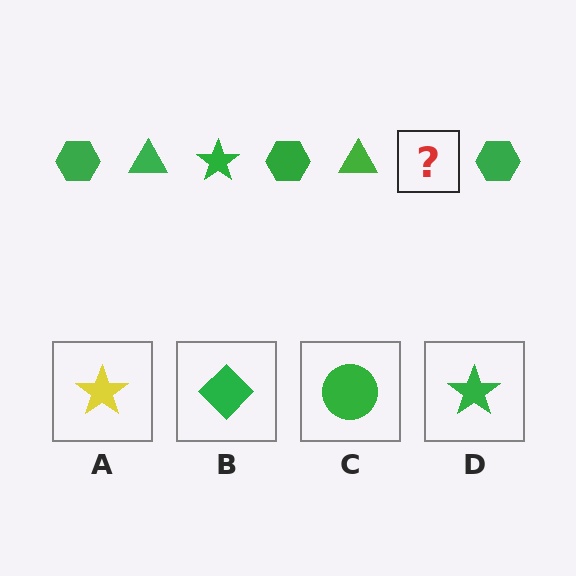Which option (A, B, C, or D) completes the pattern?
D.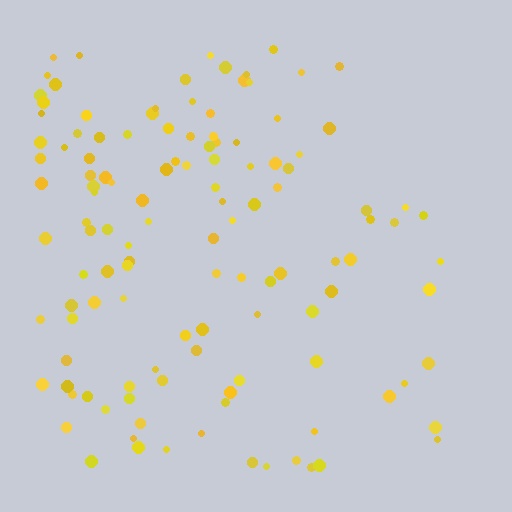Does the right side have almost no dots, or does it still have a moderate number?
Still a moderate number, just noticeably fewer than the left.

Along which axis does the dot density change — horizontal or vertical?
Horizontal.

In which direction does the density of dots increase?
From right to left, with the left side densest.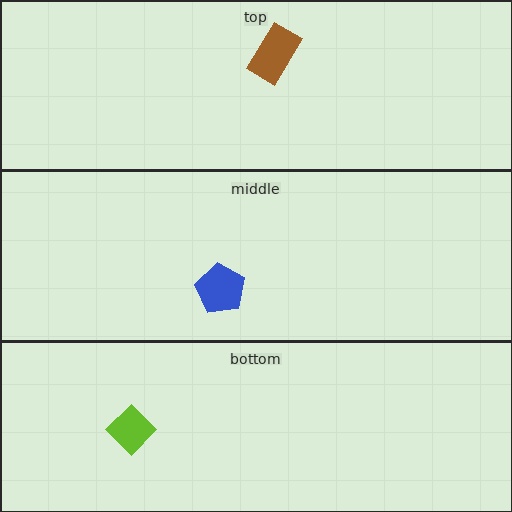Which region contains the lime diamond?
The bottom region.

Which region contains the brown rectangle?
The top region.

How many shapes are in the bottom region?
1.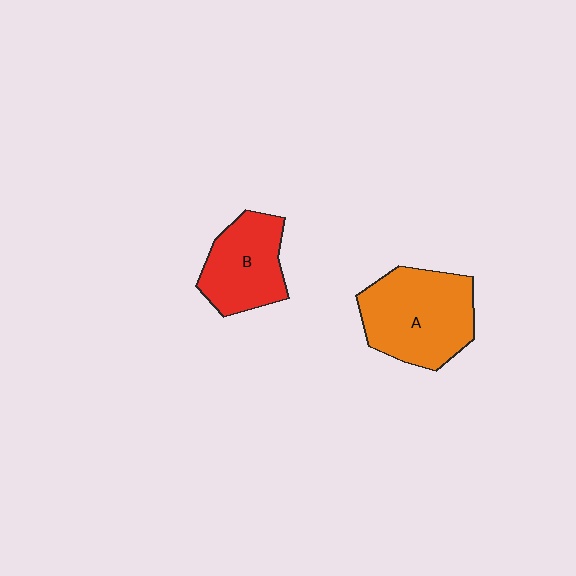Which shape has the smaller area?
Shape B (red).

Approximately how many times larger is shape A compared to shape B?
Approximately 1.4 times.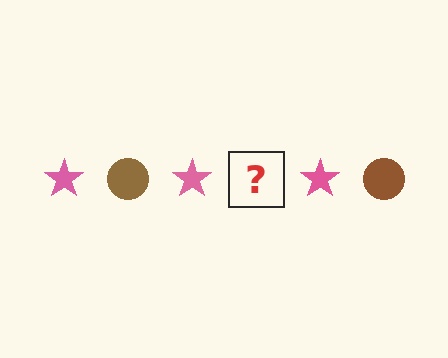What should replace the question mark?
The question mark should be replaced with a brown circle.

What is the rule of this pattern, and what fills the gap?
The rule is that the pattern alternates between pink star and brown circle. The gap should be filled with a brown circle.